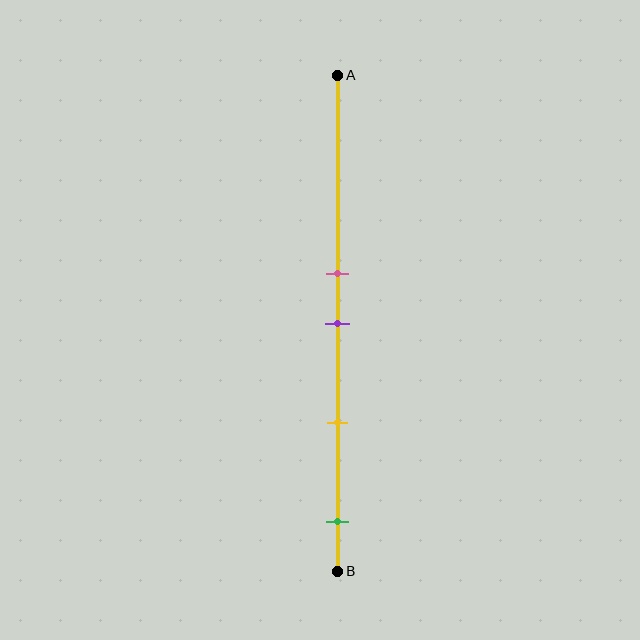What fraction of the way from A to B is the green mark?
The green mark is approximately 90% (0.9) of the way from A to B.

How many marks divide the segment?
There are 4 marks dividing the segment.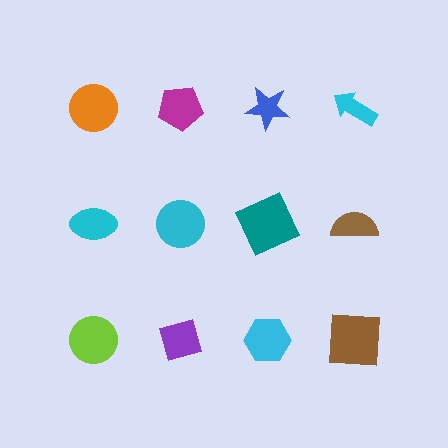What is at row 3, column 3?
A cyan hexagon.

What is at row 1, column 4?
A cyan arrow.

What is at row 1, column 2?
A magenta pentagon.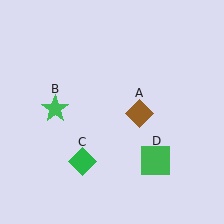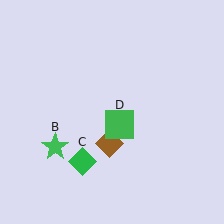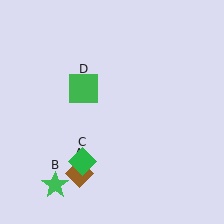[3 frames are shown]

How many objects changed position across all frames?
3 objects changed position: brown diamond (object A), green star (object B), green square (object D).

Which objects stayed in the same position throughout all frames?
Green diamond (object C) remained stationary.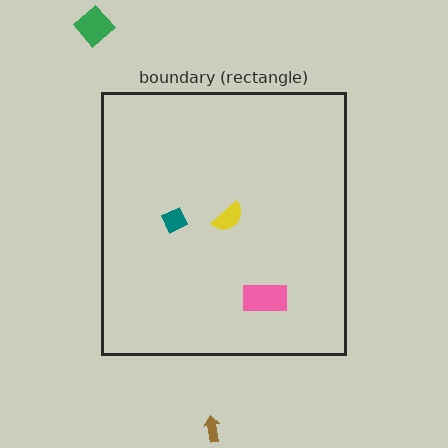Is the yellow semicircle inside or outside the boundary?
Inside.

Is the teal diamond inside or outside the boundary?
Inside.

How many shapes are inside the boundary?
3 inside, 2 outside.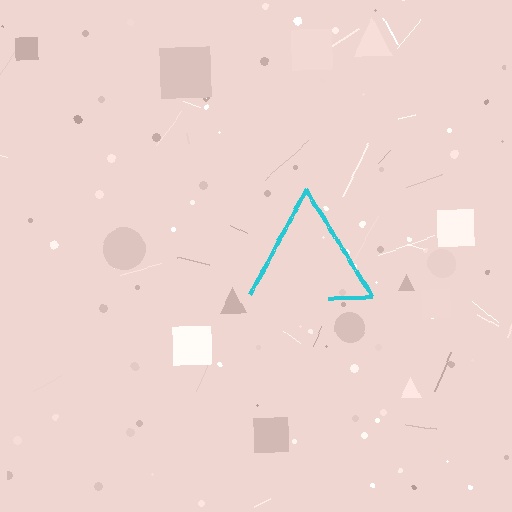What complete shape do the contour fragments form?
The contour fragments form a triangle.